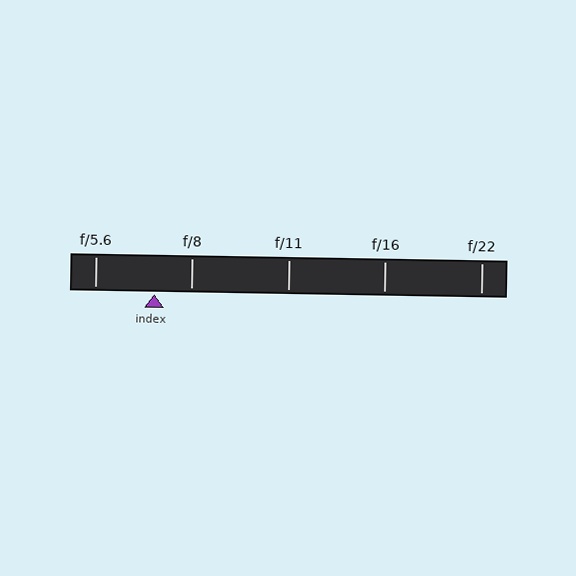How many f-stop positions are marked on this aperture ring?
There are 5 f-stop positions marked.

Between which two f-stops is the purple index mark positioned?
The index mark is between f/5.6 and f/8.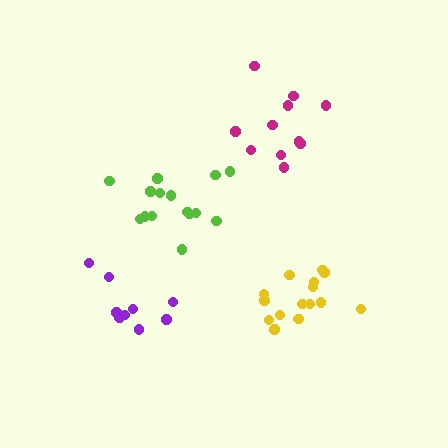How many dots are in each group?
Group 1: 15 dots, Group 2: 15 dots, Group 3: 11 dots, Group 4: 9 dots (50 total).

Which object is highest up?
The magenta cluster is topmost.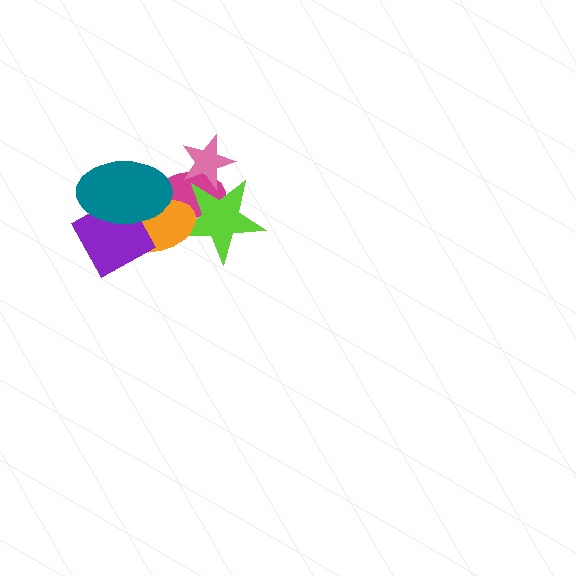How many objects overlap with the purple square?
2 objects overlap with the purple square.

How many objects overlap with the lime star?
3 objects overlap with the lime star.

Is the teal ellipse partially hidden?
No, no other shape covers it.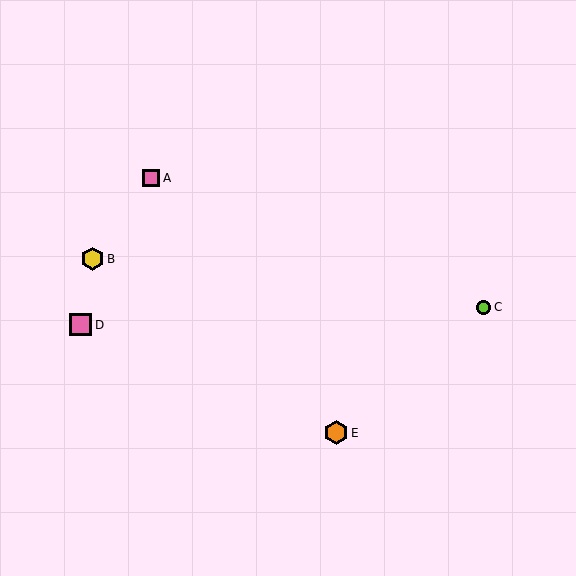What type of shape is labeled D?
Shape D is a pink square.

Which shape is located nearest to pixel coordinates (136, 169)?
The pink square (labeled A) at (151, 178) is nearest to that location.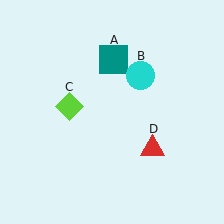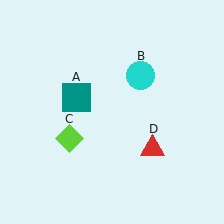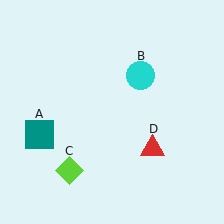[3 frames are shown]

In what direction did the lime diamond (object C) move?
The lime diamond (object C) moved down.